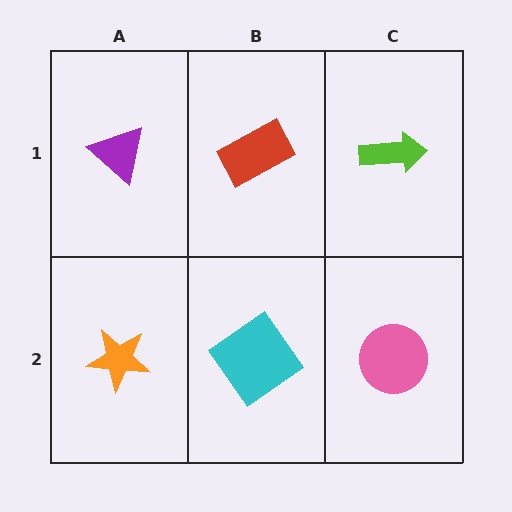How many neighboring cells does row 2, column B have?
3.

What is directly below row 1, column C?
A pink circle.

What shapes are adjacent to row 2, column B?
A red rectangle (row 1, column B), an orange star (row 2, column A), a pink circle (row 2, column C).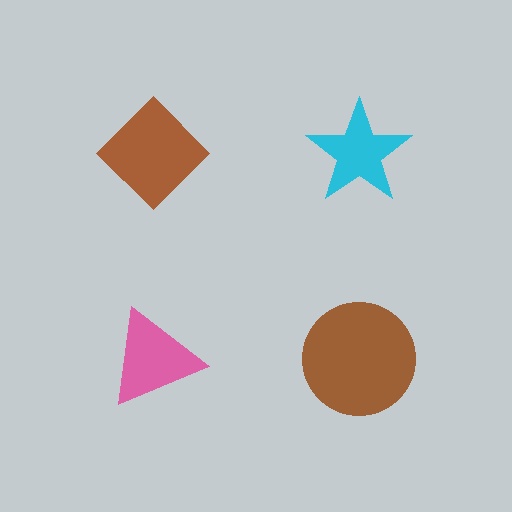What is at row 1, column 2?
A cyan star.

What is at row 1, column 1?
A brown diamond.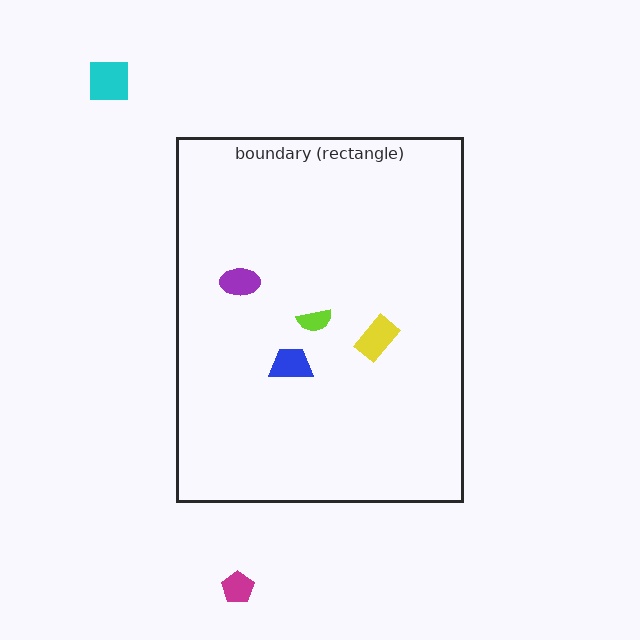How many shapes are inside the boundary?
4 inside, 2 outside.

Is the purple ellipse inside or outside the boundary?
Inside.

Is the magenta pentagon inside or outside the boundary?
Outside.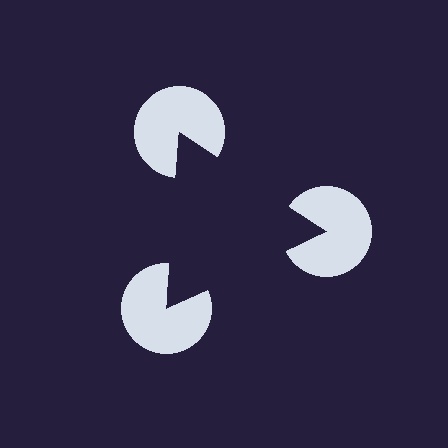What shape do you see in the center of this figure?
An illusory triangle — its edges are inferred from the aligned wedge cuts in the pac-man discs, not physically drawn.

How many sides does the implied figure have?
3 sides.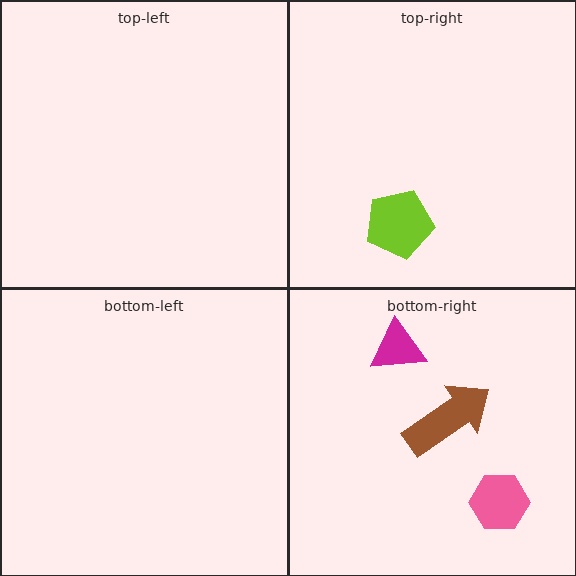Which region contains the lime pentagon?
The top-right region.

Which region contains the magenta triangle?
The bottom-right region.